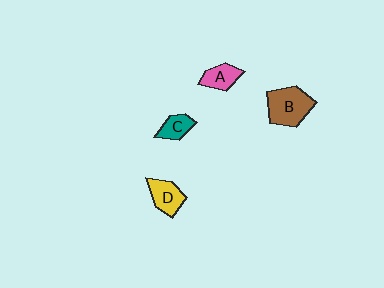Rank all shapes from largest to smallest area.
From largest to smallest: B (brown), D (yellow), A (pink), C (teal).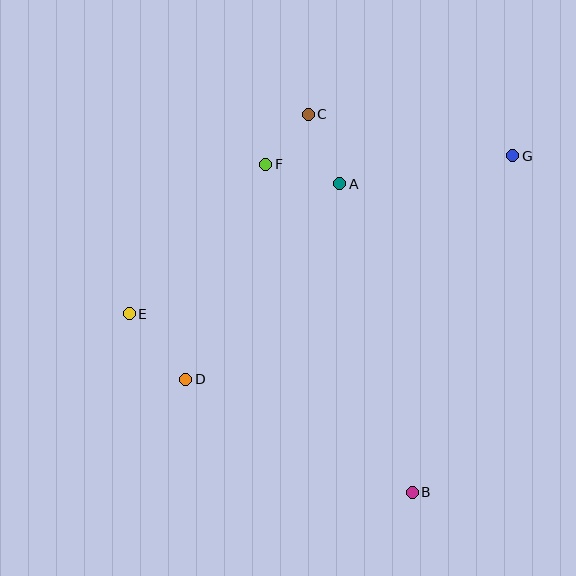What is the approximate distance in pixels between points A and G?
The distance between A and G is approximately 175 pixels.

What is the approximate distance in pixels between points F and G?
The distance between F and G is approximately 247 pixels.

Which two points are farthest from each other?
Points E and G are farthest from each other.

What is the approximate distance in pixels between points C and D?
The distance between C and D is approximately 292 pixels.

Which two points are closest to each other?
Points C and F are closest to each other.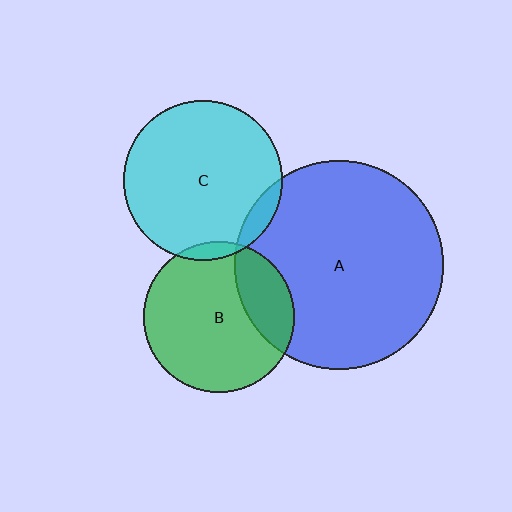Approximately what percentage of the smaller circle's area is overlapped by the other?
Approximately 5%.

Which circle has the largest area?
Circle A (blue).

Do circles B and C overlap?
Yes.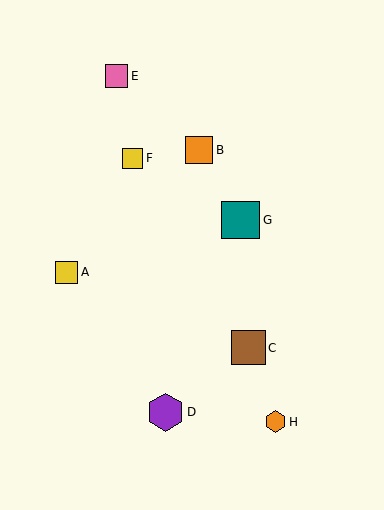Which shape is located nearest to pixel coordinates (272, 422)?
The orange hexagon (labeled H) at (276, 422) is nearest to that location.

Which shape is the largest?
The teal square (labeled G) is the largest.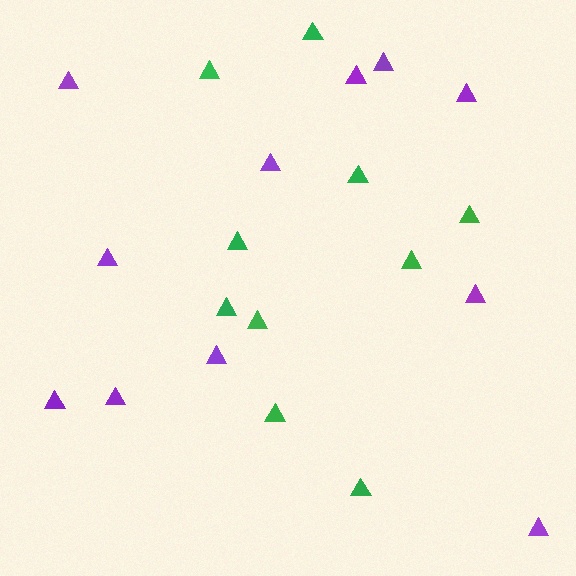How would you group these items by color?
There are 2 groups: one group of green triangles (10) and one group of purple triangles (11).